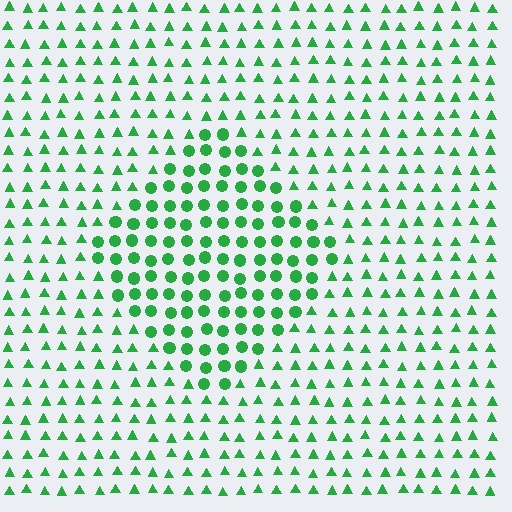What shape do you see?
I see a diamond.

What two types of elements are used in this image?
The image uses circles inside the diamond region and triangles outside it.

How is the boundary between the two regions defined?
The boundary is defined by a change in element shape: circles inside vs. triangles outside. All elements share the same color and spacing.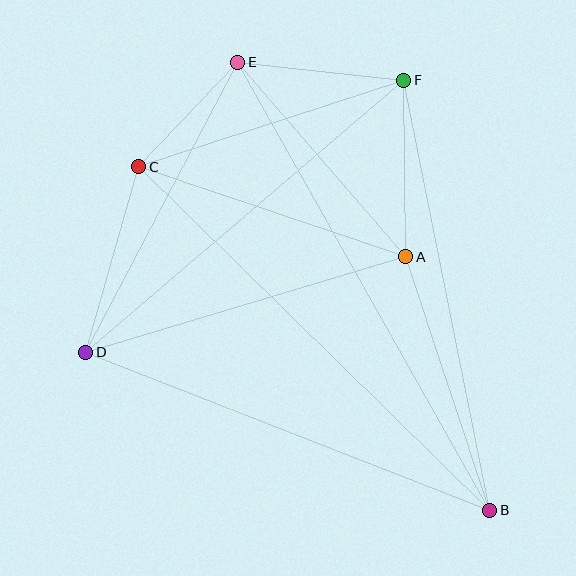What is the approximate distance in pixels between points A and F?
The distance between A and F is approximately 176 pixels.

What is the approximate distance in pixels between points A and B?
The distance between A and B is approximately 267 pixels.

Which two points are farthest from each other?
Points B and E are farthest from each other.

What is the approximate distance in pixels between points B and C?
The distance between B and C is approximately 491 pixels.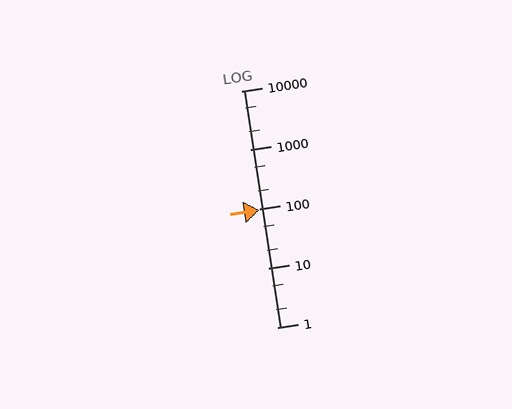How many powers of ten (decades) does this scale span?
The scale spans 4 decades, from 1 to 10000.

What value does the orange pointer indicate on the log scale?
The pointer indicates approximately 98.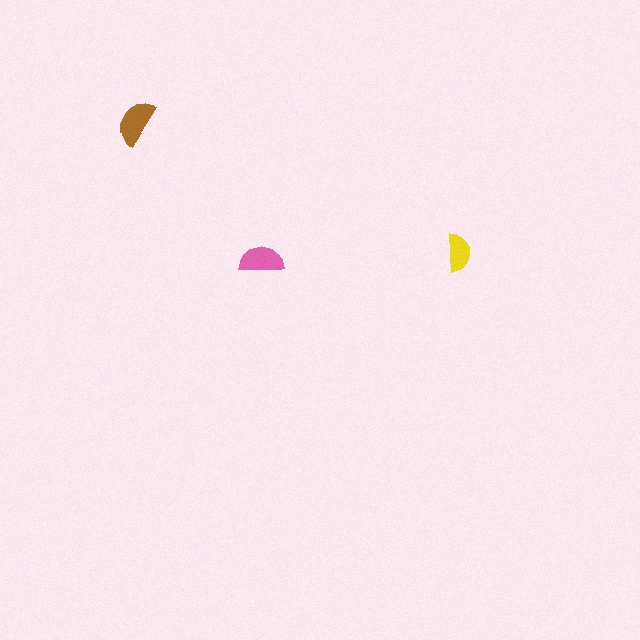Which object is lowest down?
The pink semicircle is bottommost.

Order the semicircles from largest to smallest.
the brown one, the pink one, the yellow one.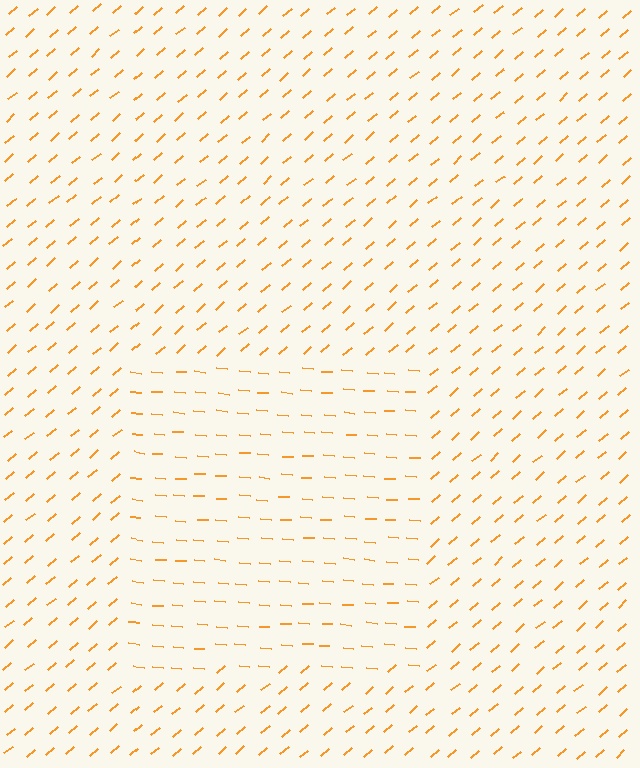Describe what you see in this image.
The image is filled with small orange line segments. A rectangle region in the image has lines oriented differently from the surrounding lines, creating a visible texture boundary.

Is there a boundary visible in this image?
Yes, there is a texture boundary formed by a change in line orientation.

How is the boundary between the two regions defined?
The boundary is defined purely by a change in line orientation (approximately 45 degrees difference). All lines are the same color and thickness.